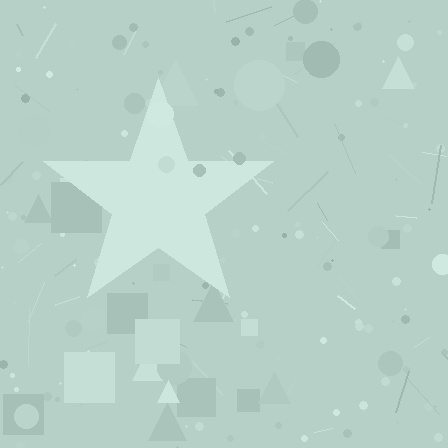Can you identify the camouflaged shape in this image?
The camouflaged shape is a star.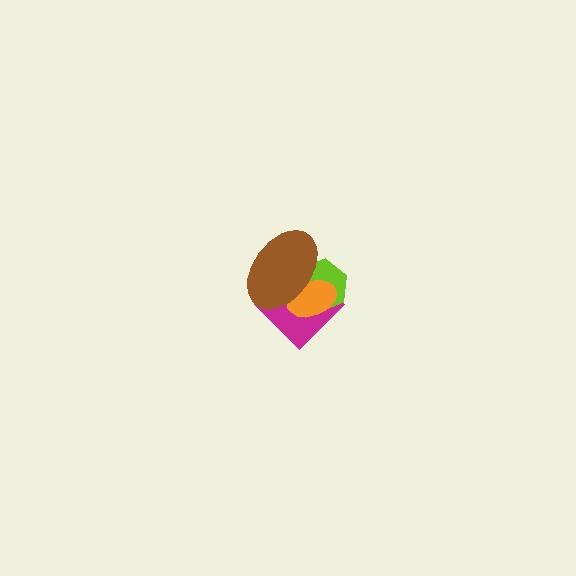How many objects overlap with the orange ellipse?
3 objects overlap with the orange ellipse.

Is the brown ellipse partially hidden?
No, no other shape covers it.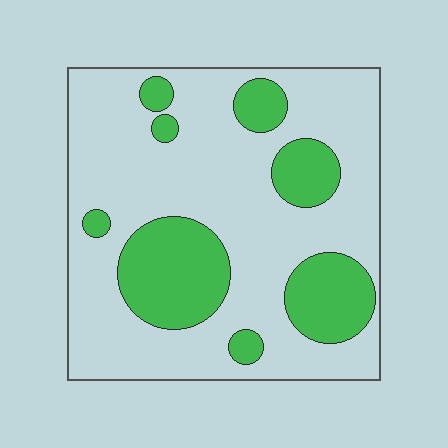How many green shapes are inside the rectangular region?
8.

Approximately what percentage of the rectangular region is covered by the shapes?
Approximately 25%.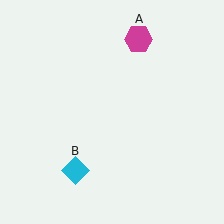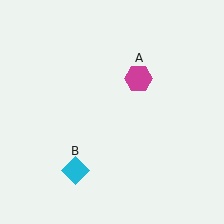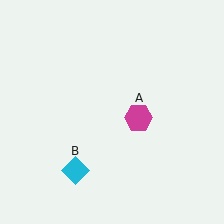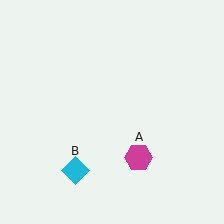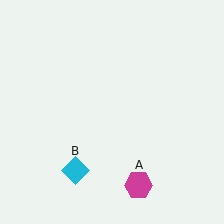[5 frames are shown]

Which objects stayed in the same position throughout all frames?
Cyan diamond (object B) remained stationary.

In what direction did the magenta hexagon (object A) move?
The magenta hexagon (object A) moved down.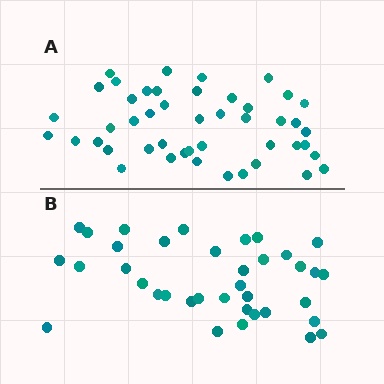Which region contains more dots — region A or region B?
Region A (the top region) has more dots.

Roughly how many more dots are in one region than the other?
Region A has roughly 8 or so more dots than region B.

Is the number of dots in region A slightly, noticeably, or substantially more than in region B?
Region A has only slightly more — the two regions are fairly close. The ratio is roughly 1.2 to 1.